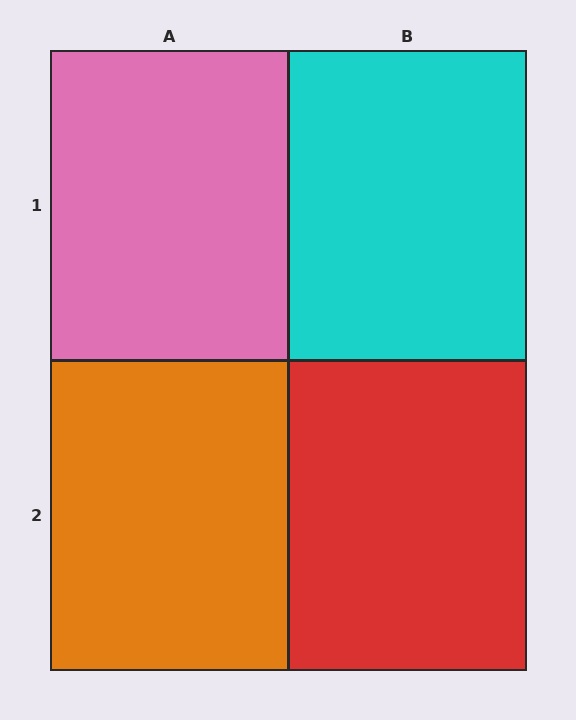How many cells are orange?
1 cell is orange.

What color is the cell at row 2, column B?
Red.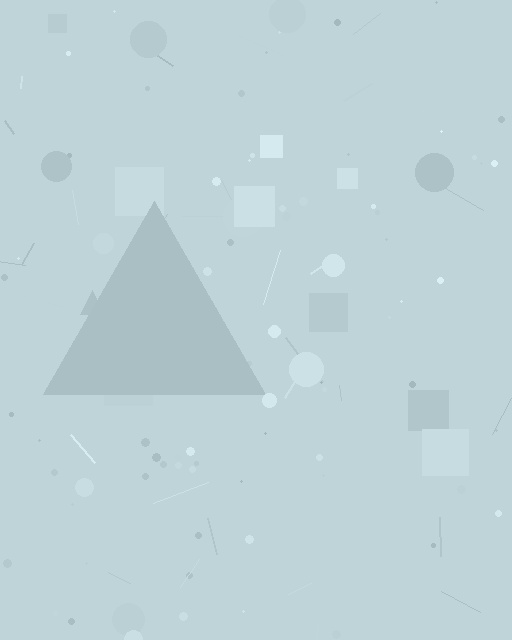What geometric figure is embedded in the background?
A triangle is embedded in the background.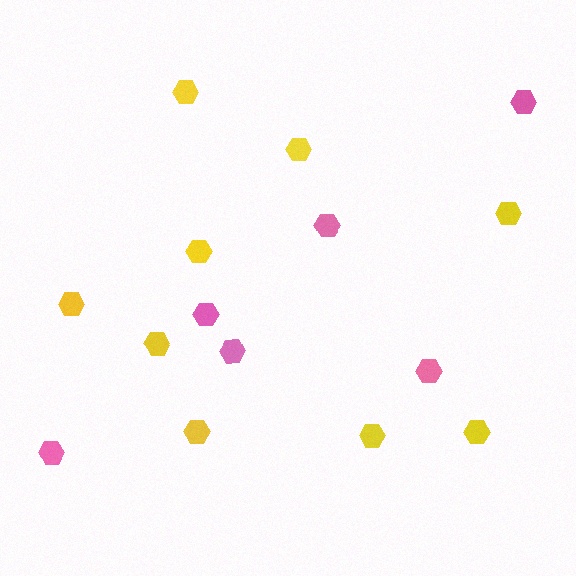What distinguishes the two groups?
There are 2 groups: one group of yellow hexagons (9) and one group of pink hexagons (6).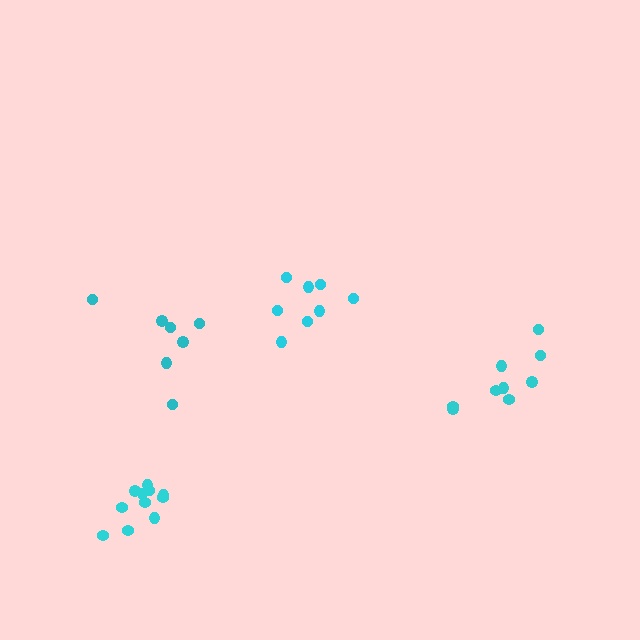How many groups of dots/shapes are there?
There are 4 groups.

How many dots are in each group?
Group 1: 7 dots, Group 2: 8 dots, Group 3: 9 dots, Group 4: 11 dots (35 total).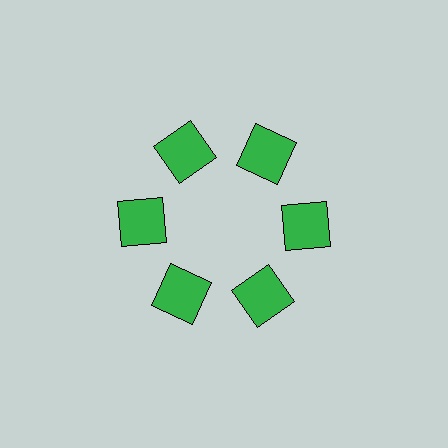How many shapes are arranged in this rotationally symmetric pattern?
There are 6 shapes, arranged in 6 groups of 1.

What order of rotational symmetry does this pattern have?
This pattern has 6-fold rotational symmetry.